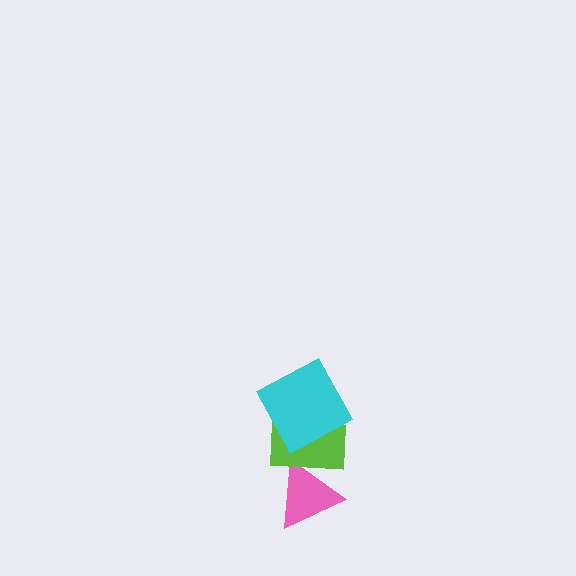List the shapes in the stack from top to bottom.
From top to bottom: the cyan square, the lime rectangle, the pink triangle.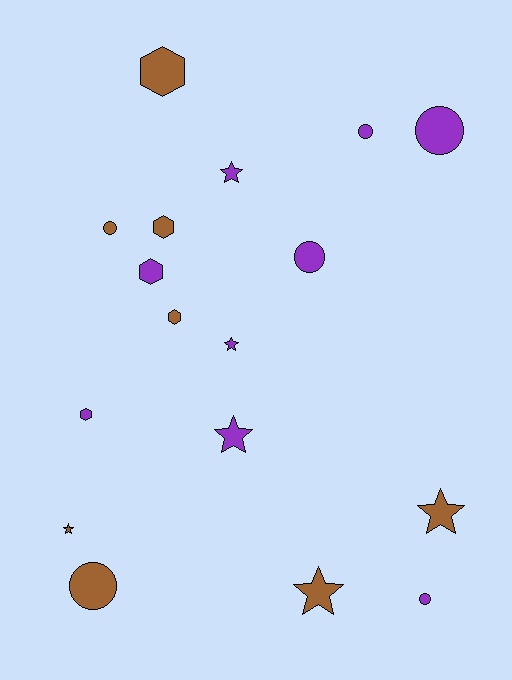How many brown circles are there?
There are 2 brown circles.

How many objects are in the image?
There are 17 objects.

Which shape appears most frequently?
Circle, with 6 objects.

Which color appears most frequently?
Purple, with 9 objects.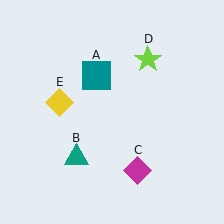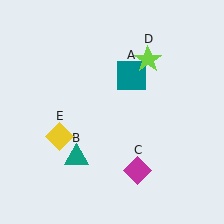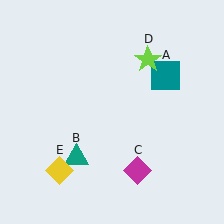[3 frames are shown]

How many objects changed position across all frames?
2 objects changed position: teal square (object A), yellow diamond (object E).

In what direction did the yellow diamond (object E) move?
The yellow diamond (object E) moved down.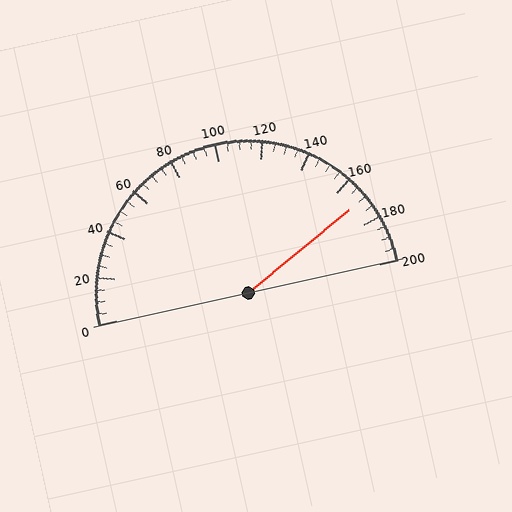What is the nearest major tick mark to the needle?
The nearest major tick mark is 160.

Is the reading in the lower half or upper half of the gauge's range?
The reading is in the upper half of the range (0 to 200).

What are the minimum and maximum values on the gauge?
The gauge ranges from 0 to 200.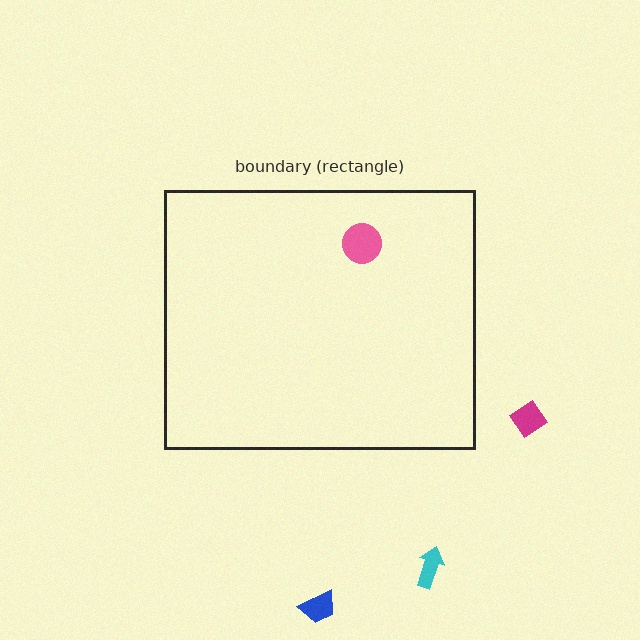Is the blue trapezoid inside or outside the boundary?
Outside.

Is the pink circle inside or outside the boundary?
Inside.